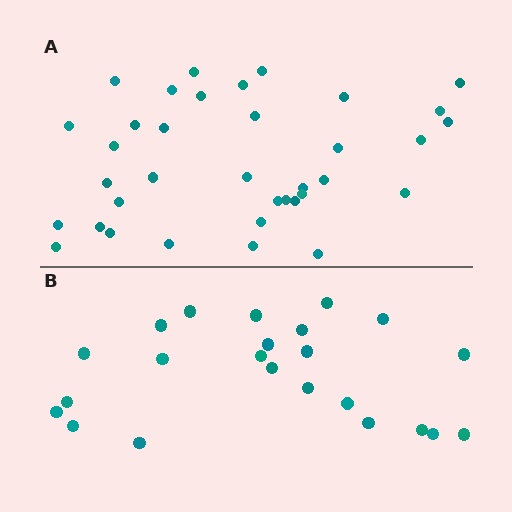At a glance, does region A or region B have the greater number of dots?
Region A (the top region) has more dots.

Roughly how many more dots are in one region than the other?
Region A has approximately 15 more dots than region B.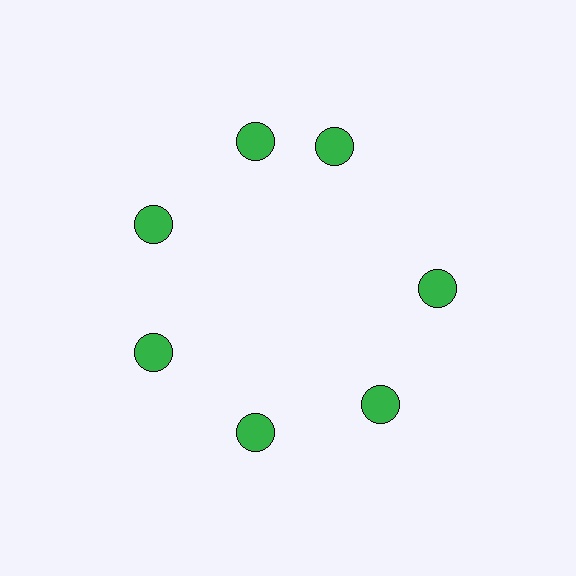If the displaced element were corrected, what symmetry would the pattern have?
It would have 7-fold rotational symmetry — the pattern would map onto itself every 51 degrees.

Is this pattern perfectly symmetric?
No. The 7 green circles are arranged in a ring, but one element near the 1 o'clock position is rotated out of alignment along the ring, breaking the 7-fold rotational symmetry.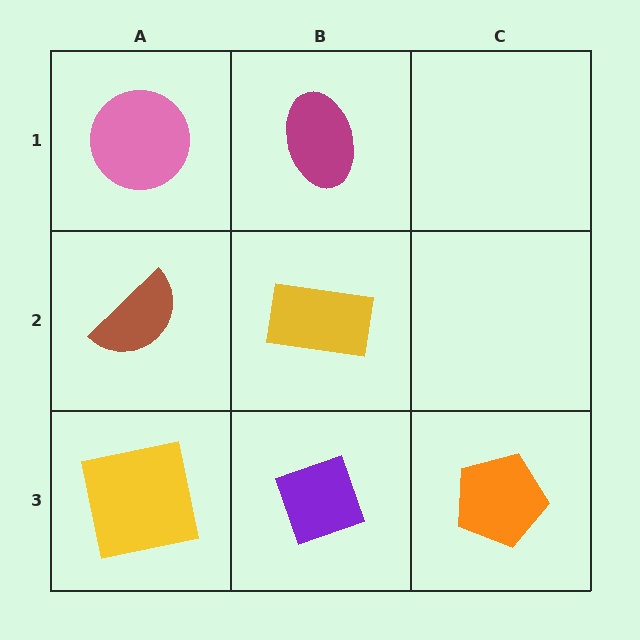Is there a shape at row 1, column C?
No, that cell is empty.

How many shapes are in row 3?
3 shapes.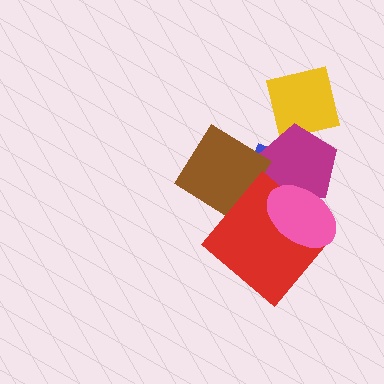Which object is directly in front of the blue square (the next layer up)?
The magenta pentagon is directly in front of the blue square.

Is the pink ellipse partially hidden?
No, no other shape covers it.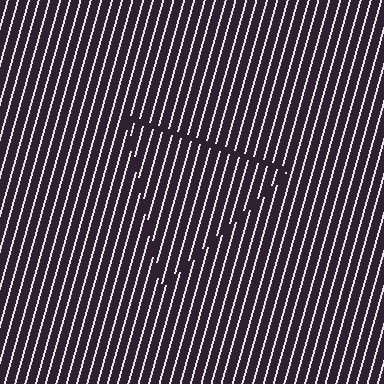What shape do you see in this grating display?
An illusory triangle. The interior of the shape contains the same grating, shifted by half a period — the contour is defined by the phase discontinuity where line-ends from the inner and outer gratings abut.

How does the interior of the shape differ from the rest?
The interior of the shape contains the same grating, shifted by half a period — the contour is defined by the phase discontinuity where line-ends from the inner and outer gratings abut.